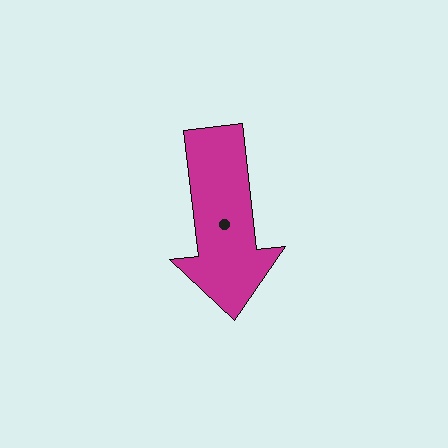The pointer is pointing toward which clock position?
Roughly 6 o'clock.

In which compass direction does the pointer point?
South.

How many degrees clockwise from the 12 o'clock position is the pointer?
Approximately 174 degrees.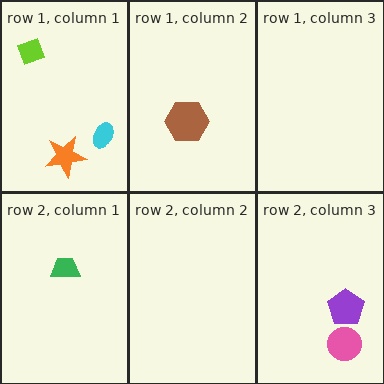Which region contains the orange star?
The row 1, column 1 region.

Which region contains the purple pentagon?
The row 2, column 3 region.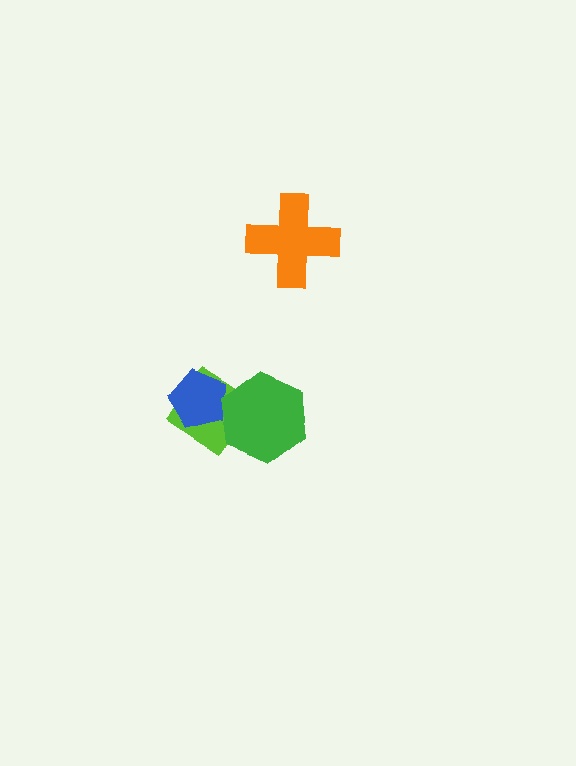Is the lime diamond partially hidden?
Yes, it is partially covered by another shape.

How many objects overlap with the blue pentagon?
2 objects overlap with the blue pentagon.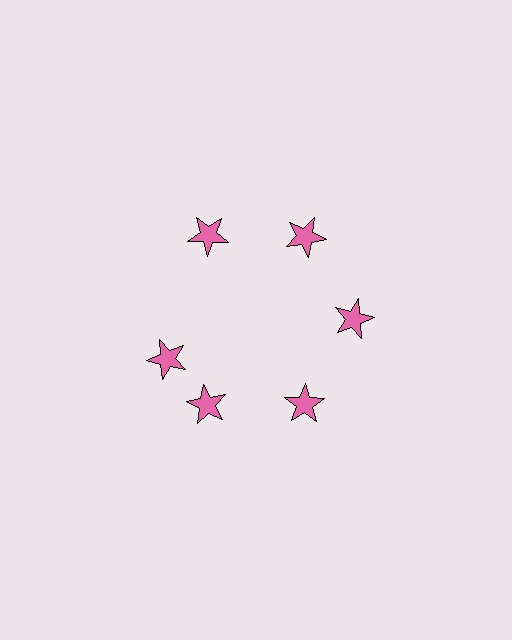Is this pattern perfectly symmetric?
No. The 6 pink stars are arranged in a ring, but one element near the 9 o'clock position is rotated out of alignment along the ring, breaking the 6-fold rotational symmetry.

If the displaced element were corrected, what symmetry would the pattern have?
It would have 6-fold rotational symmetry — the pattern would map onto itself every 60 degrees.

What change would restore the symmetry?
The symmetry would be restored by rotating it back into even spacing with its neighbors so that all 6 stars sit at equal angles and equal distance from the center.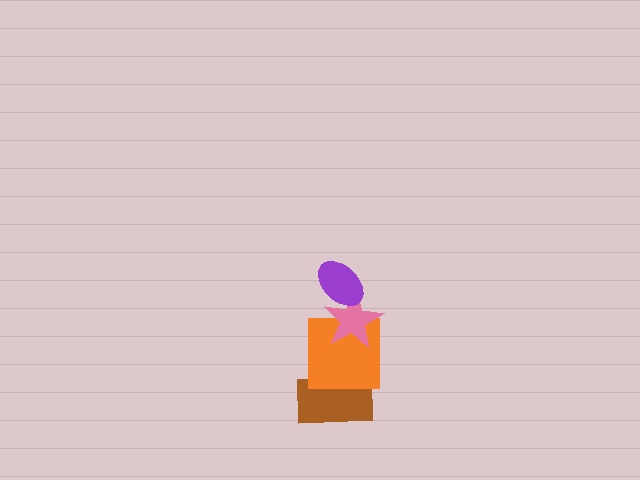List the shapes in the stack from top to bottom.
From top to bottom: the purple ellipse, the pink star, the orange square, the brown rectangle.